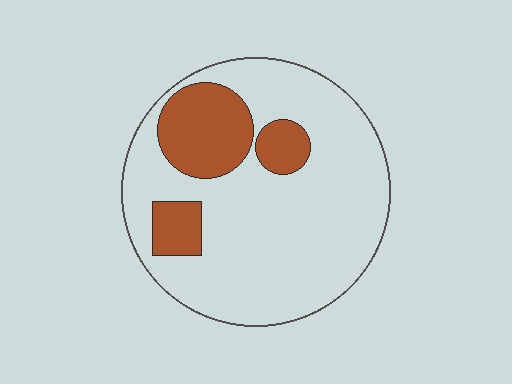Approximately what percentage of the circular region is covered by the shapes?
Approximately 20%.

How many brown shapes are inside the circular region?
3.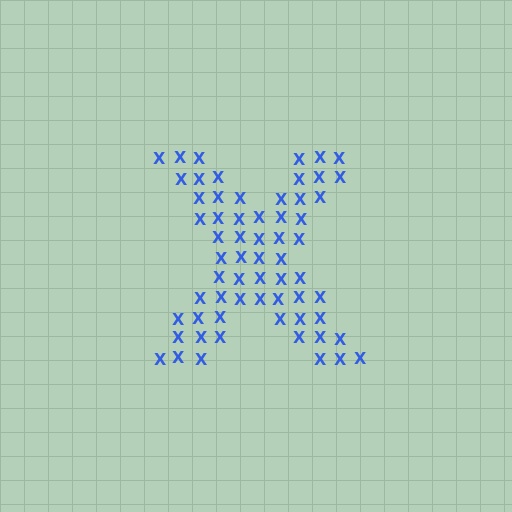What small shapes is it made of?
It is made of small letter X's.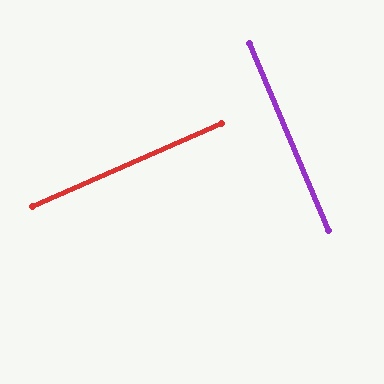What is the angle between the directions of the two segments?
Approximately 90 degrees.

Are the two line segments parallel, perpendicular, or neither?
Perpendicular — they meet at approximately 90°.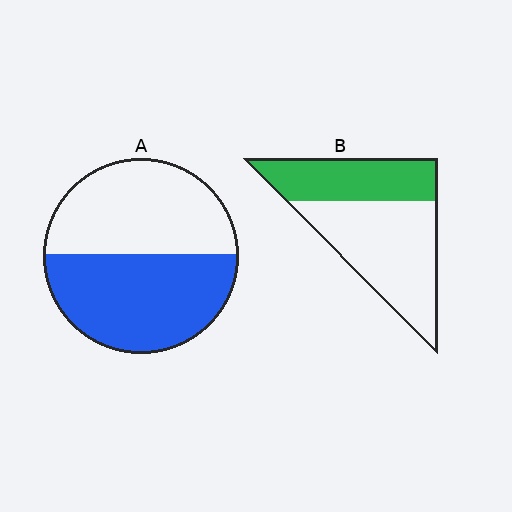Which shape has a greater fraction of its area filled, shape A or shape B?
Shape A.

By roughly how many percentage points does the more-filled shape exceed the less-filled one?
By roughly 10 percentage points (A over B).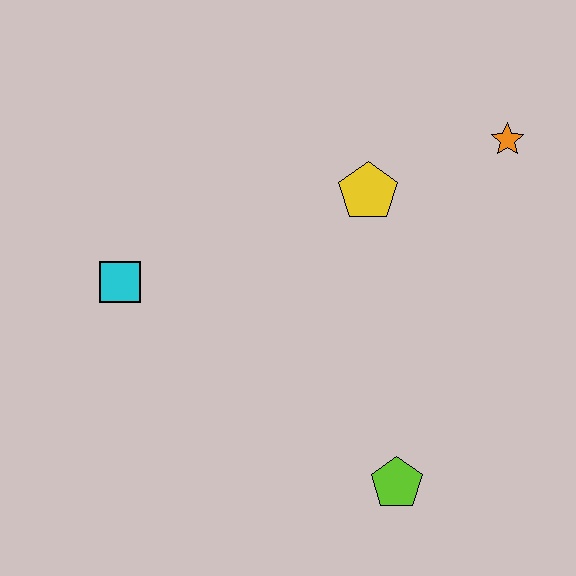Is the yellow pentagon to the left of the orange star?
Yes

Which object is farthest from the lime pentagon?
The orange star is farthest from the lime pentagon.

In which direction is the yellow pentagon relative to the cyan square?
The yellow pentagon is to the right of the cyan square.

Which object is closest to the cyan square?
The yellow pentagon is closest to the cyan square.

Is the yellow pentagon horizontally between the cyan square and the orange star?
Yes